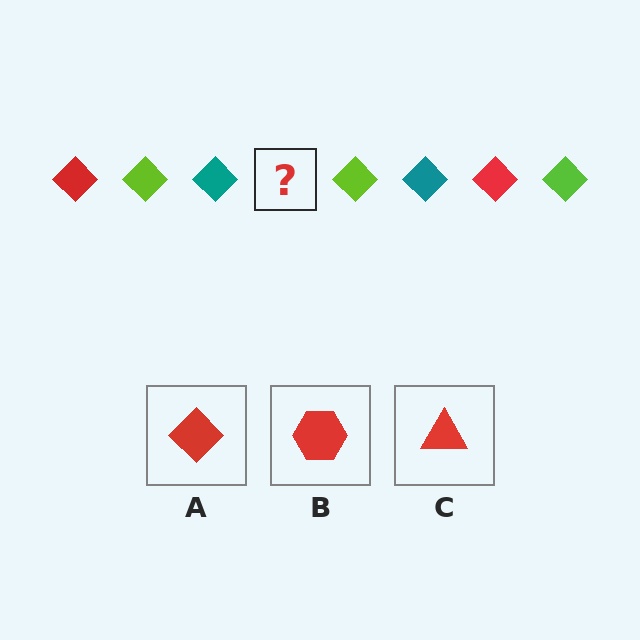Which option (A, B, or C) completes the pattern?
A.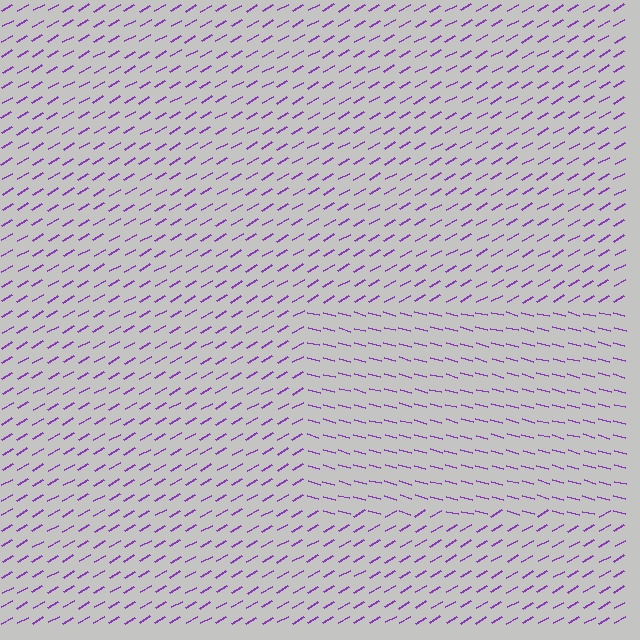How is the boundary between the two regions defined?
The boundary is defined purely by a change in line orientation (approximately 45 degrees difference). All lines are the same color and thickness.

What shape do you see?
I see a rectangle.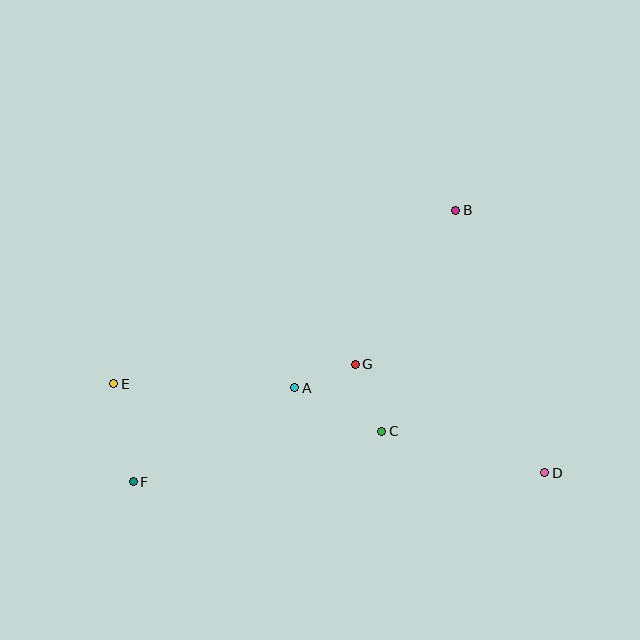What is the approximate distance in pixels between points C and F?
The distance between C and F is approximately 254 pixels.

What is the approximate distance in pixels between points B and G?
The distance between B and G is approximately 184 pixels.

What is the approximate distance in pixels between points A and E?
The distance between A and E is approximately 181 pixels.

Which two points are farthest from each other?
Points D and E are farthest from each other.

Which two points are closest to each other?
Points A and G are closest to each other.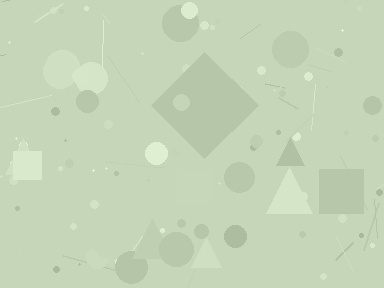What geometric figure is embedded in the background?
A diamond is embedded in the background.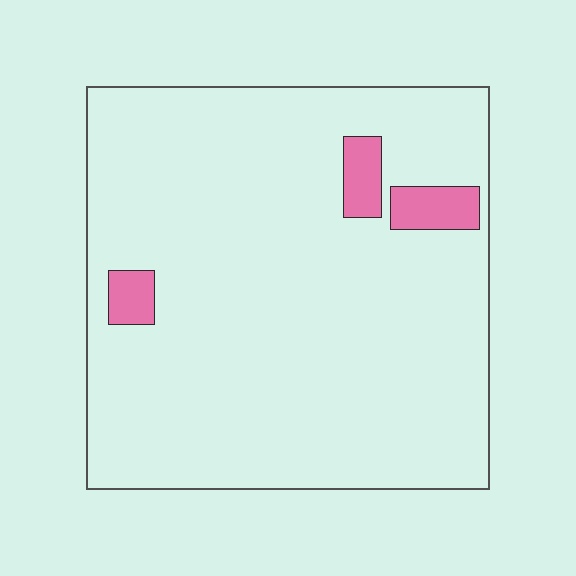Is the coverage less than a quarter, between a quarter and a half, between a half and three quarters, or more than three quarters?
Less than a quarter.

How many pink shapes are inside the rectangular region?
3.